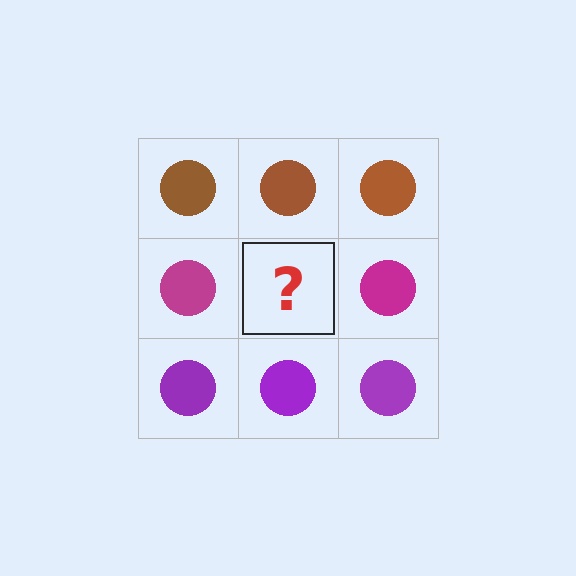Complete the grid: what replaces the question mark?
The question mark should be replaced with a magenta circle.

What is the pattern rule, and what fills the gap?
The rule is that each row has a consistent color. The gap should be filled with a magenta circle.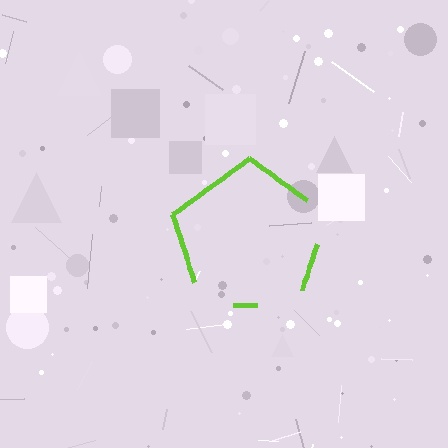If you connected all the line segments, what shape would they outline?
They would outline a pentagon.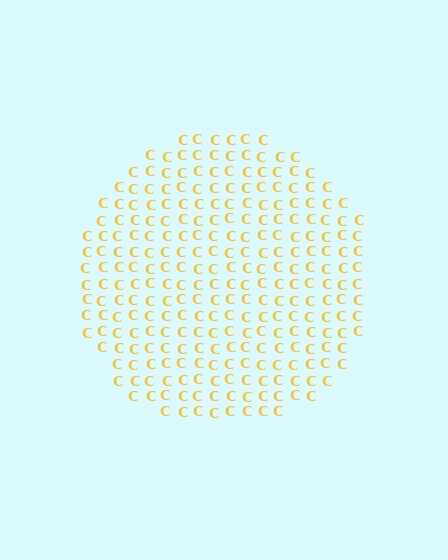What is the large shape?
The large shape is a circle.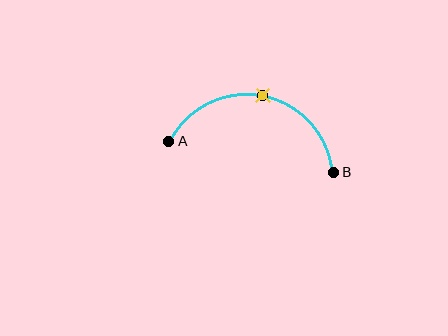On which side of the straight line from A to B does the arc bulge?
The arc bulges above the straight line connecting A and B.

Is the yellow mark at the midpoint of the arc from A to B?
Yes. The yellow mark lies on the arc at equal arc-length from both A and B — it is the arc midpoint.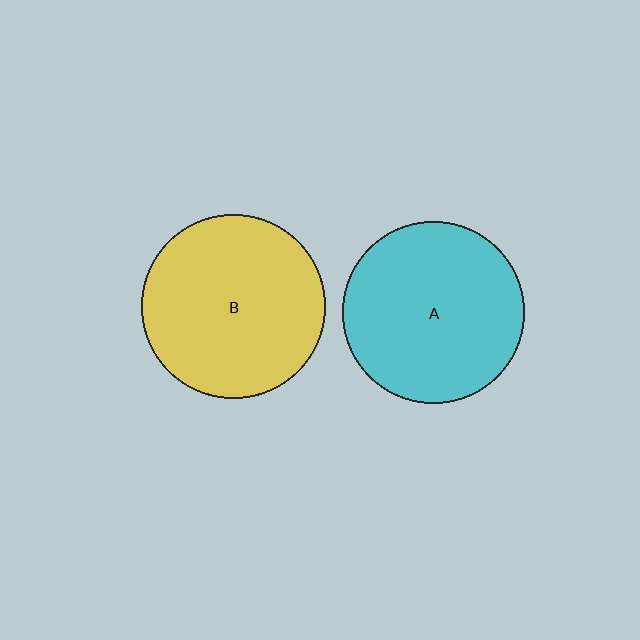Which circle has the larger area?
Circle B (yellow).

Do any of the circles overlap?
No, none of the circles overlap.